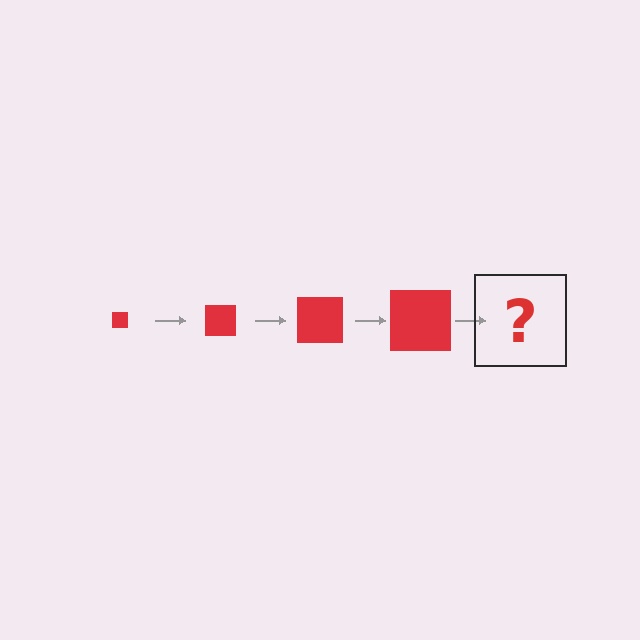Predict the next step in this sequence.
The next step is a red square, larger than the previous one.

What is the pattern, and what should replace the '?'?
The pattern is that the square gets progressively larger each step. The '?' should be a red square, larger than the previous one.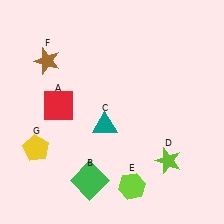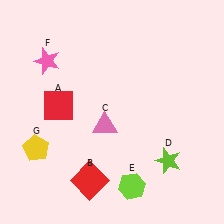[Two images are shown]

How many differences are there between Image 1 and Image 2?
There are 3 differences between the two images.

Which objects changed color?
B changed from green to red. C changed from teal to pink. F changed from brown to pink.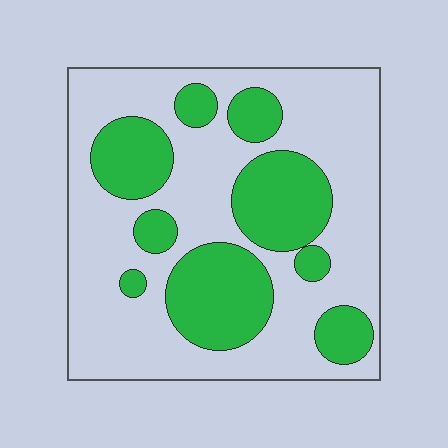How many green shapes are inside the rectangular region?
9.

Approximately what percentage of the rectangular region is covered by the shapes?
Approximately 35%.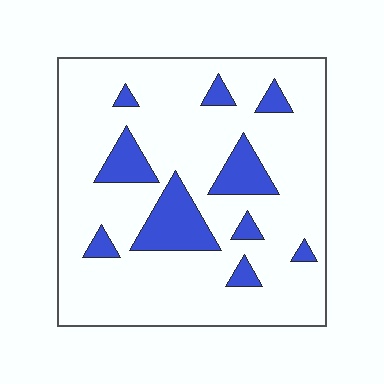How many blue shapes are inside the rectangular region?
10.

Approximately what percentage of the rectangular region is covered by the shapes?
Approximately 15%.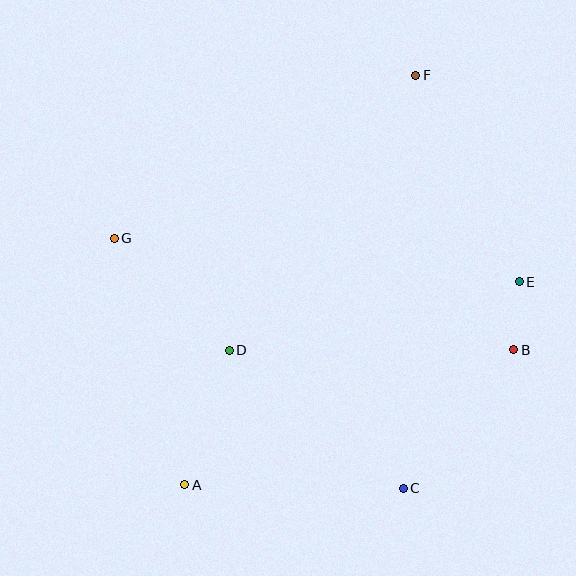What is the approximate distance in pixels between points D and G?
The distance between D and G is approximately 161 pixels.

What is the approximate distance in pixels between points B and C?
The distance between B and C is approximately 177 pixels.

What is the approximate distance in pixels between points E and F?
The distance between E and F is approximately 231 pixels.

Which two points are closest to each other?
Points B and E are closest to each other.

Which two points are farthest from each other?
Points A and F are farthest from each other.